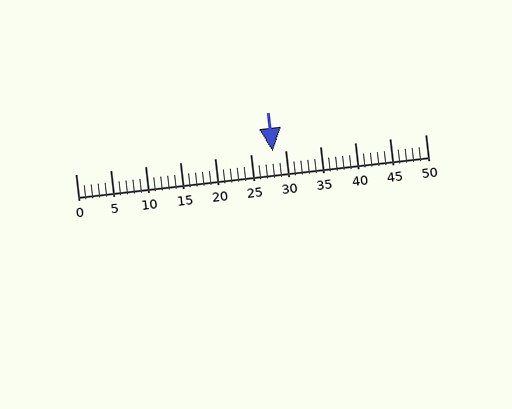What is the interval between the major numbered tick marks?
The major tick marks are spaced 5 units apart.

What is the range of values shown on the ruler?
The ruler shows values from 0 to 50.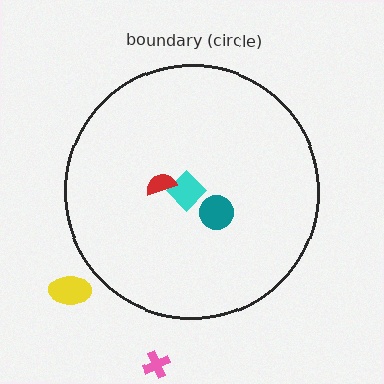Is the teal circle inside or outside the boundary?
Inside.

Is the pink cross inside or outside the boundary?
Outside.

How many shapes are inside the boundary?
3 inside, 2 outside.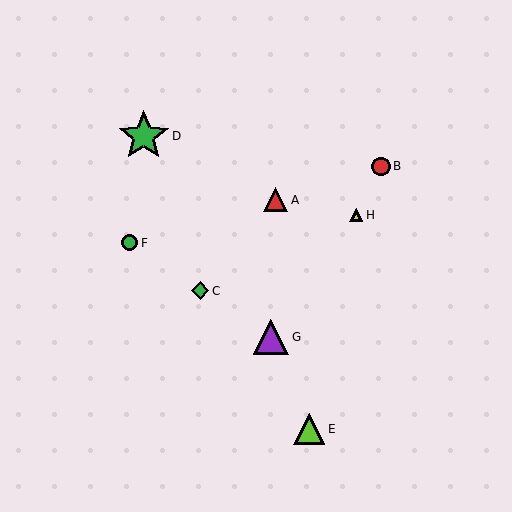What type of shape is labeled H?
Shape H is a yellow triangle.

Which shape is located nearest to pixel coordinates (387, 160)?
The red circle (labeled B) at (381, 166) is nearest to that location.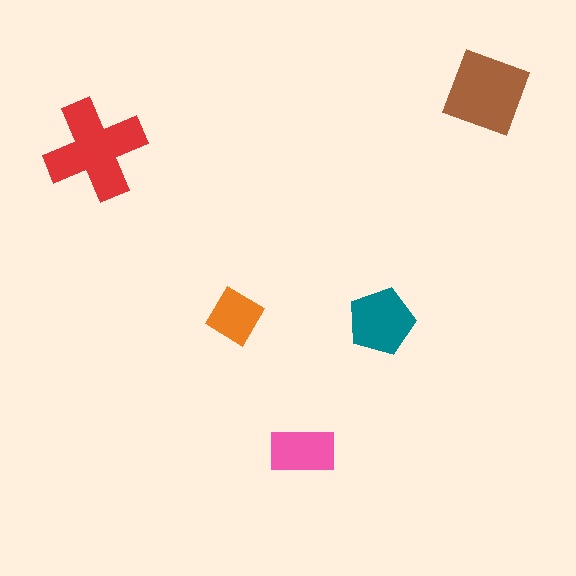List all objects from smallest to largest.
The orange diamond, the pink rectangle, the teal pentagon, the brown diamond, the red cross.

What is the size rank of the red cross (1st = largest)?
1st.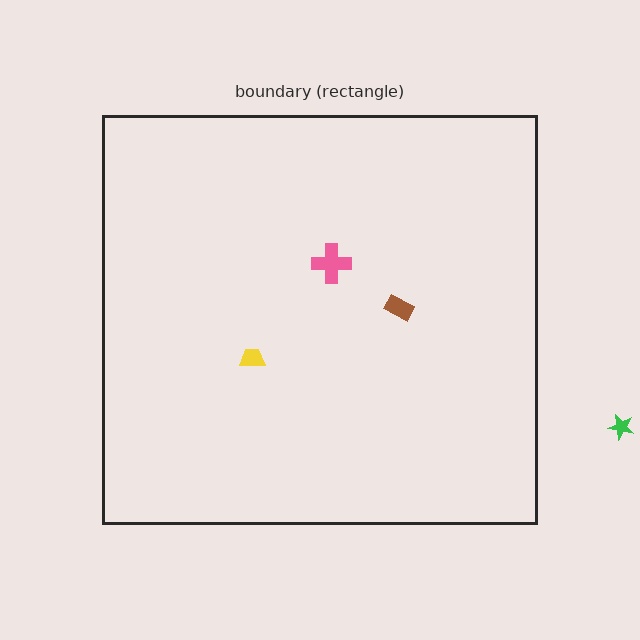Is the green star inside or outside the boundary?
Outside.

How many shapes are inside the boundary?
3 inside, 1 outside.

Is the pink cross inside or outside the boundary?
Inside.